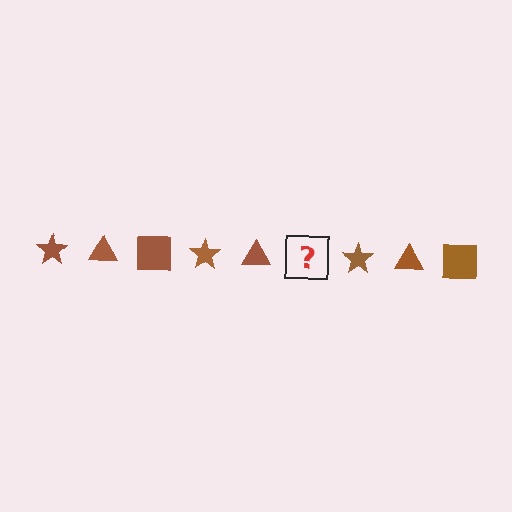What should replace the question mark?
The question mark should be replaced with a brown square.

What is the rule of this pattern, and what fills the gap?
The rule is that the pattern cycles through star, triangle, square shapes in brown. The gap should be filled with a brown square.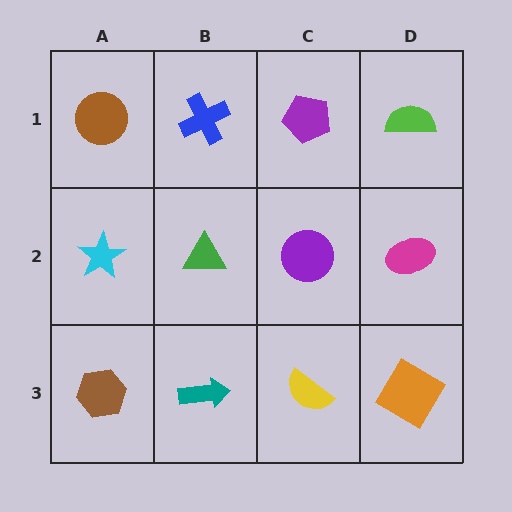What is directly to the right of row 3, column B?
A yellow semicircle.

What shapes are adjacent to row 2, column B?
A blue cross (row 1, column B), a teal arrow (row 3, column B), a cyan star (row 2, column A), a purple circle (row 2, column C).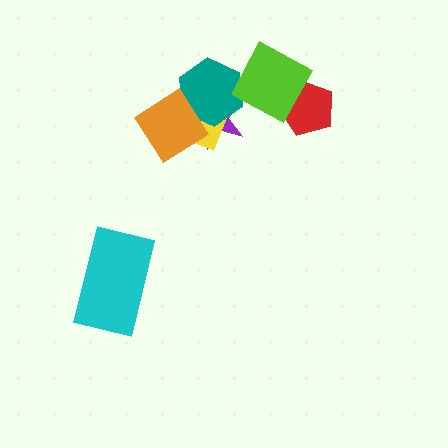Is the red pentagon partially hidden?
Yes, it is partially covered by another shape.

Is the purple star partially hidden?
Yes, it is partially covered by another shape.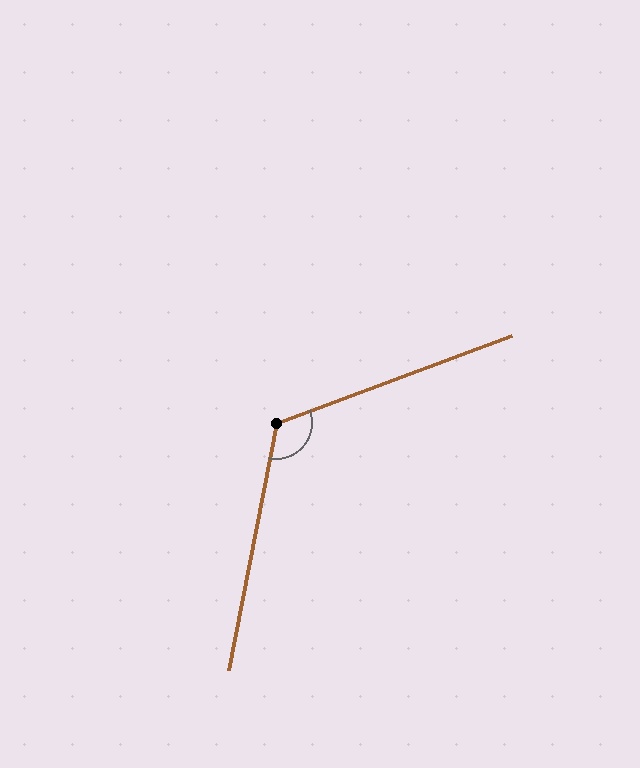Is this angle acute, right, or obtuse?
It is obtuse.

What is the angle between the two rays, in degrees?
Approximately 121 degrees.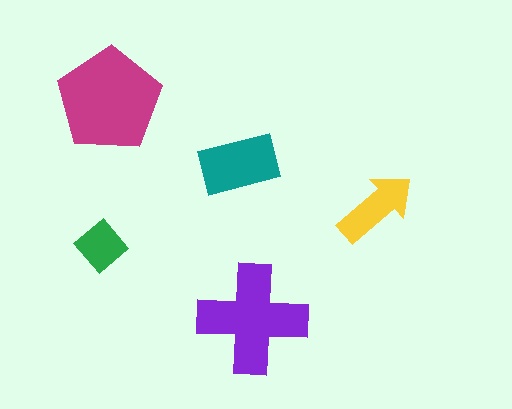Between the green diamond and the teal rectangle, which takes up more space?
The teal rectangle.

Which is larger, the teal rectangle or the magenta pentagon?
The magenta pentagon.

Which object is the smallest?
The green diamond.